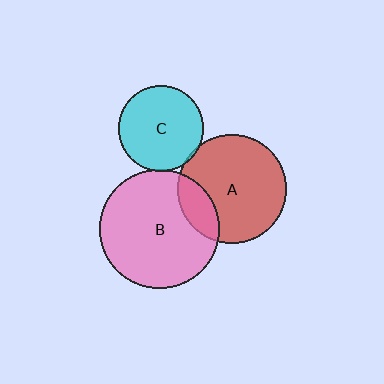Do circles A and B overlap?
Yes.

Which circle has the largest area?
Circle B (pink).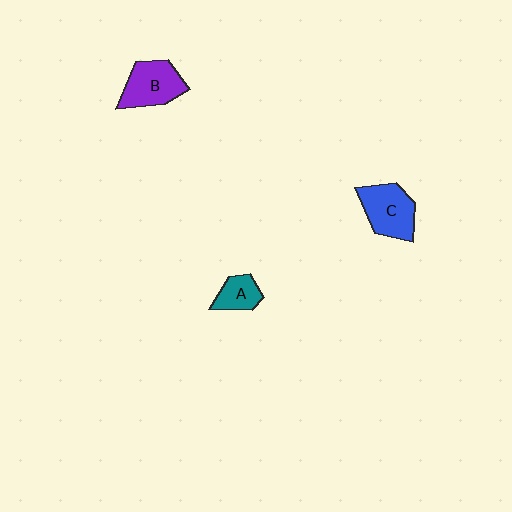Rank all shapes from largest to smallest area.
From largest to smallest: C (blue), B (purple), A (teal).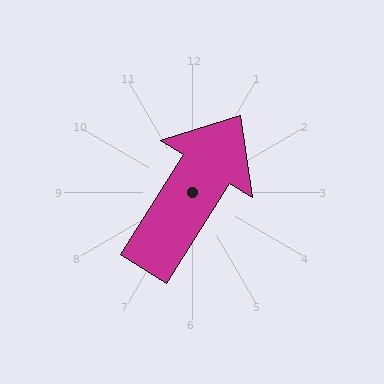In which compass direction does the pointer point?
Northeast.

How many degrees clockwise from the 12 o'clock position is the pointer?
Approximately 32 degrees.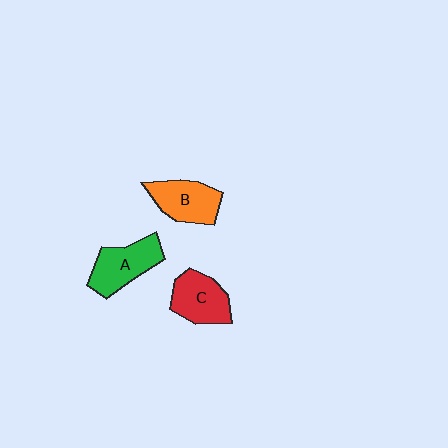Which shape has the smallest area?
Shape C (red).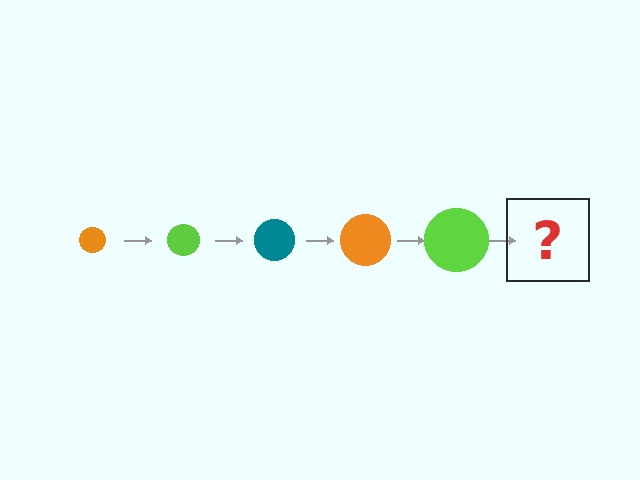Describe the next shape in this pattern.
It should be a teal circle, larger than the previous one.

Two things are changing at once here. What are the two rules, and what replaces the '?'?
The two rules are that the circle grows larger each step and the color cycles through orange, lime, and teal. The '?' should be a teal circle, larger than the previous one.